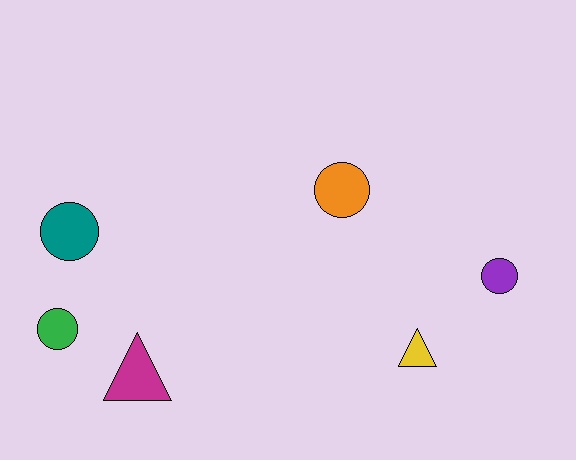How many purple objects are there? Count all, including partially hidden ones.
There is 1 purple object.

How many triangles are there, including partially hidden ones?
There are 2 triangles.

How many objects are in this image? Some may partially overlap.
There are 6 objects.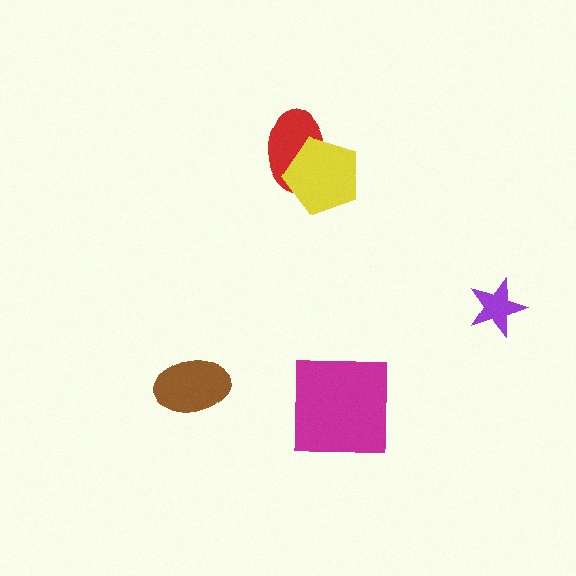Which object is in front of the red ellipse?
The yellow pentagon is in front of the red ellipse.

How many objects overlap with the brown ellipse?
0 objects overlap with the brown ellipse.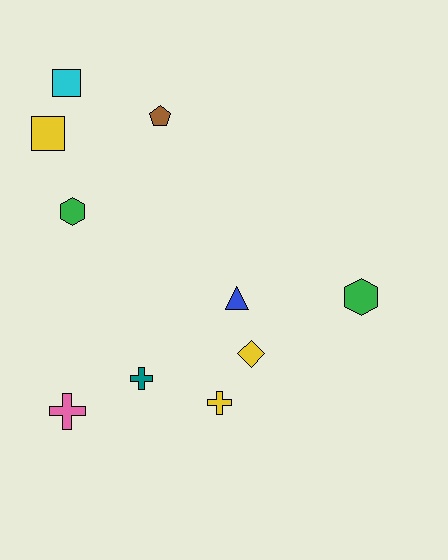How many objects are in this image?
There are 10 objects.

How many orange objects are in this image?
There are no orange objects.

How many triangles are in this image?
There is 1 triangle.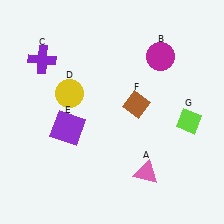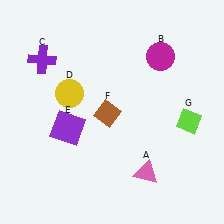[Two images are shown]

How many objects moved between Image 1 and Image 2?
1 object moved between the two images.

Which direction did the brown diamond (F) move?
The brown diamond (F) moved left.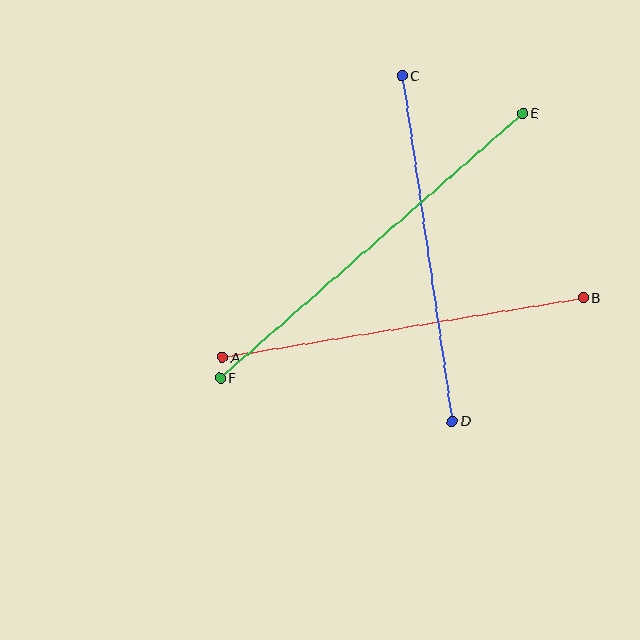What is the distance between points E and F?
The distance is approximately 402 pixels.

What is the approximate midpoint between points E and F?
The midpoint is at approximately (371, 245) pixels.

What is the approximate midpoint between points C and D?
The midpoint is at approximately (427, 248) pixels.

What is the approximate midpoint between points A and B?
The midpoint is at approximately (403, 327) pixels.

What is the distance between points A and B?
The distance is approximately 366 pixels.